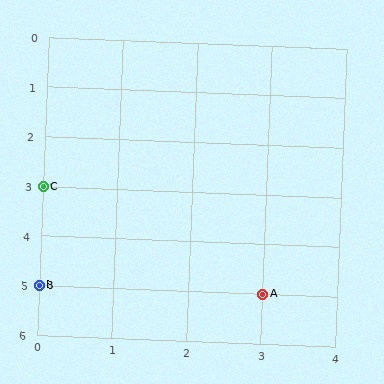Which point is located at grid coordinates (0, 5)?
Point B is at (0, 5).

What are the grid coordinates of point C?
Point C is at grid coordinates (0, 3).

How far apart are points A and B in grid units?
Points A and B are 3 columns apart.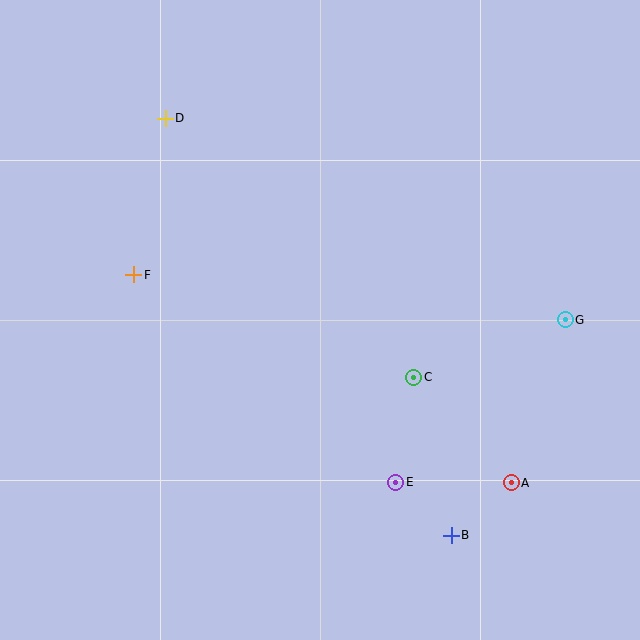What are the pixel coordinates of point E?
Point E is at (396, 482).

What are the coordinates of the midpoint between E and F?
The midpoint between E and F is at (265, 378).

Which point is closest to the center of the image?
Point C at (414, 377) is closest to the center.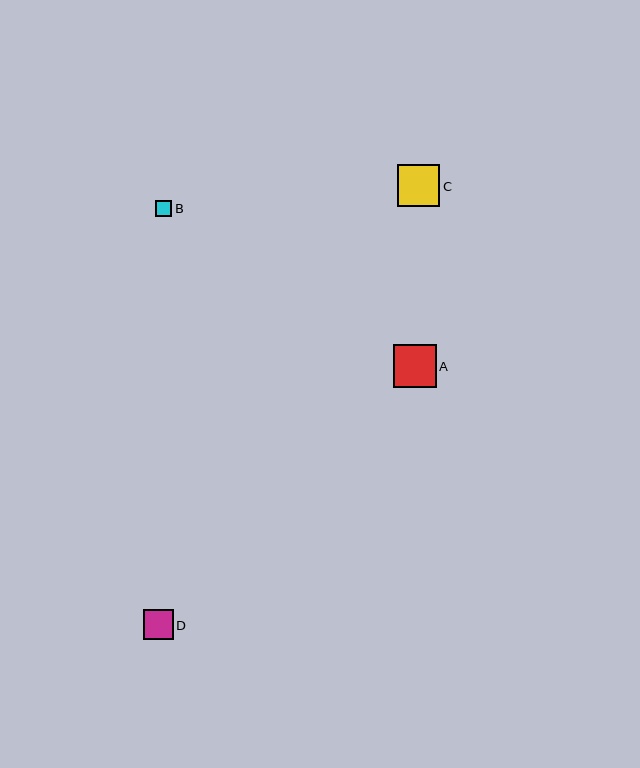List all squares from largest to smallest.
From largest to smallest: C, A, D, B.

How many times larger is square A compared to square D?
Square A is approximately 1.4 times the size of square D.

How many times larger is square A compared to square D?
Square A is approximately 1.4 times the size of square D.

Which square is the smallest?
Square B is the smallest with a size of approximately 16 pixels.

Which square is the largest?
Square C is the largest with a size of approximately 43 pixels.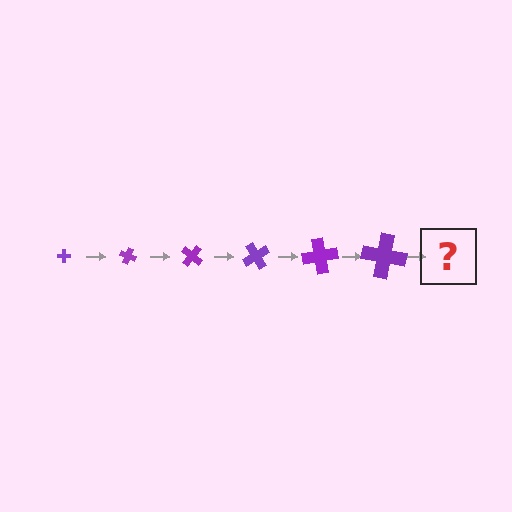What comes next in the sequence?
The next element should be a cross, larger than the previous one and rotated 120 degrees from the start.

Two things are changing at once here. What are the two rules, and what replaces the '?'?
The two rules are that the cross grows larger each step and it rotates 20 degrees each step. The '?' should be a cross, larger than the previous one and rotated 120 degrees from the start.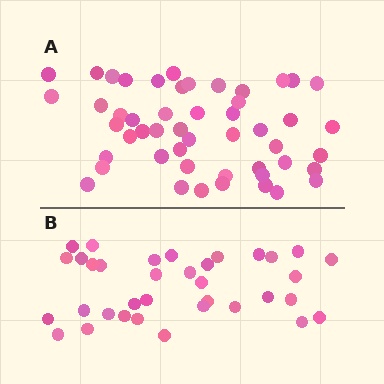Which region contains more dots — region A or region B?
Region A (the top region) has more dots.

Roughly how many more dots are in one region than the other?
Region A has approximately 15 more dots than region B.